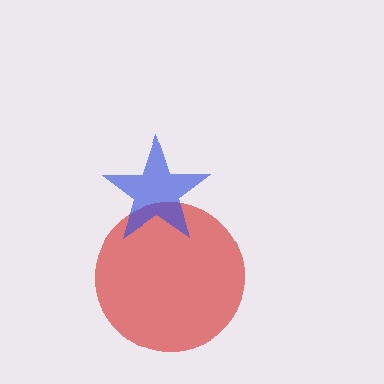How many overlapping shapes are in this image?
There are 2 overlapping shapes in the image.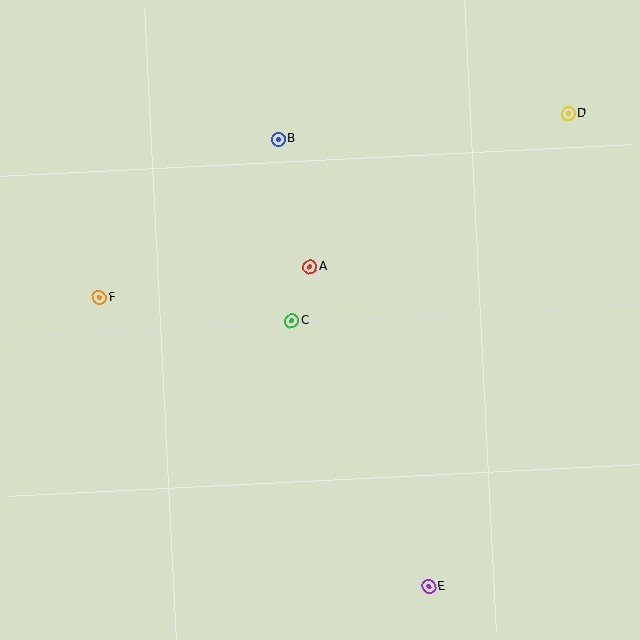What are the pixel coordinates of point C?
Point C is at (292, 321).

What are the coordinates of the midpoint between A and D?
The midpoint between A and D is at (439, 190).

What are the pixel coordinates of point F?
Point F is at (99, 298).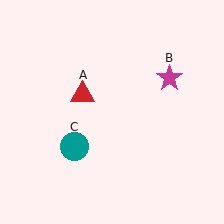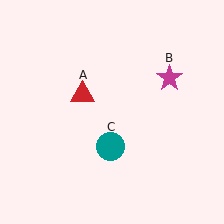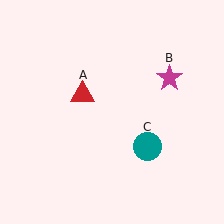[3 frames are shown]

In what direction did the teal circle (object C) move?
The teal circle (object C) moved right.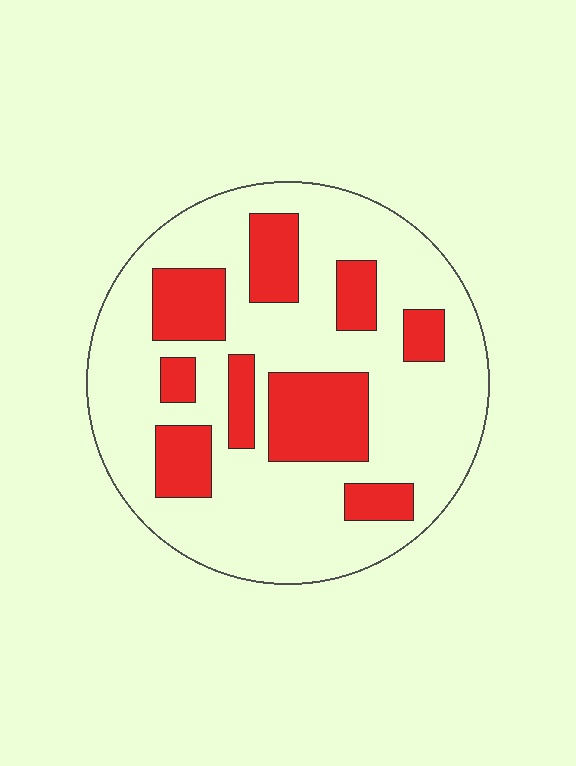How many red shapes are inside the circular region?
9.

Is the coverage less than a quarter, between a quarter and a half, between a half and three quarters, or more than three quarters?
Between a quarter and a half.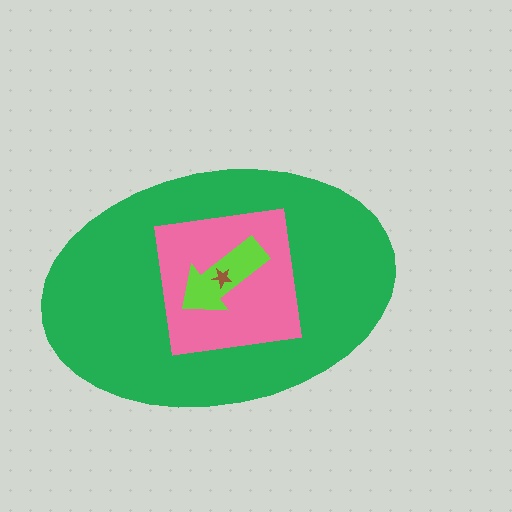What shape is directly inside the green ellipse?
The pink square.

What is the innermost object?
The brown star.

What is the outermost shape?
The green ellipse.